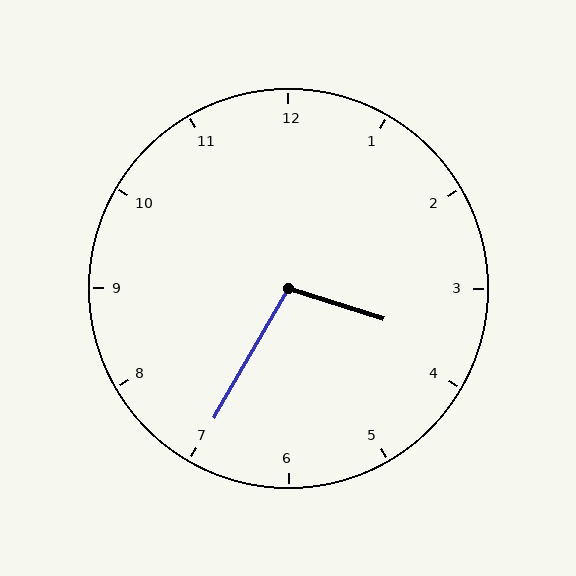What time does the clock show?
3:35.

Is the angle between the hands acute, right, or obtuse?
It is obtuse.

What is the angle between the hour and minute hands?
Approximately 102 degrees.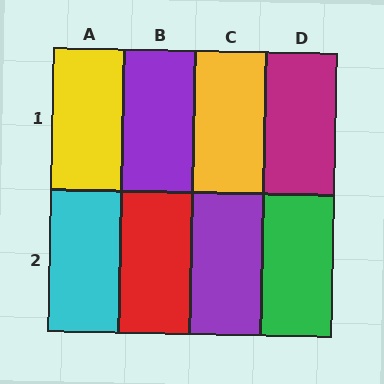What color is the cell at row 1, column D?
Magenta.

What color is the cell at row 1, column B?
Purple.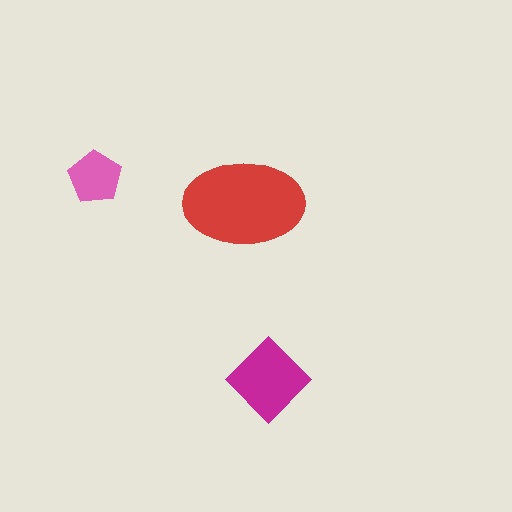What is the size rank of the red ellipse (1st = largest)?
1st.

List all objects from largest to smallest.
The red ellipse, the magenta diamond, the pink pentagon.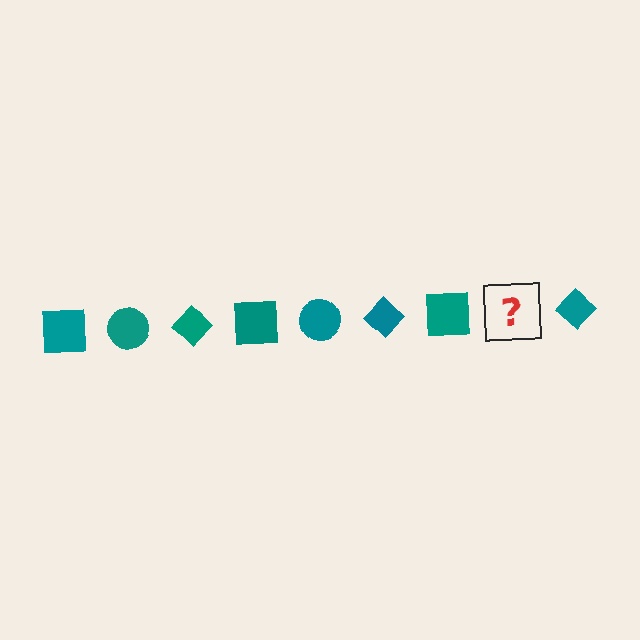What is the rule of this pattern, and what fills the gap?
The rule is that the pattern cycles through square, circle, diamond shapes in teal. The gap should be filled with a teal circle.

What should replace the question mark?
The question mark should be replaced with a teal circle.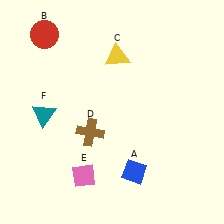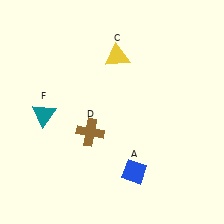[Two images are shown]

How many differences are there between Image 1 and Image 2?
There are 2 differences between the two images.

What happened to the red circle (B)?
The red circle (B) was removed in Image 2. It was in the top-left area of Image 1.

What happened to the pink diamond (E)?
The pink diamond (E) was removed in Image 2. It was in the bottom-left area of Image 1.